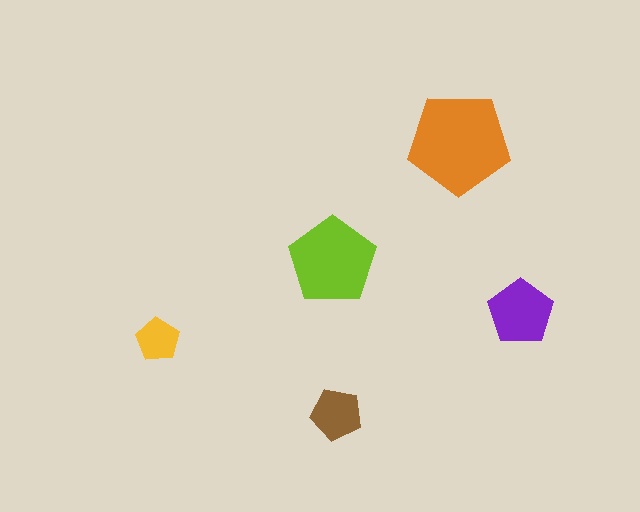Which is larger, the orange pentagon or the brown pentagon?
The orange one.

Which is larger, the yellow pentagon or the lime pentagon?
The lime one.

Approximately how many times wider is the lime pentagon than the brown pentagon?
About 1.5 times wider.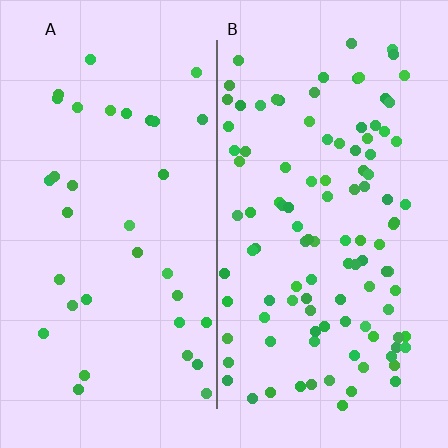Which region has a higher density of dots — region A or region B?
B (the right).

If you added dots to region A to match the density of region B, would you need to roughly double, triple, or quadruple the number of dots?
Approximately triple.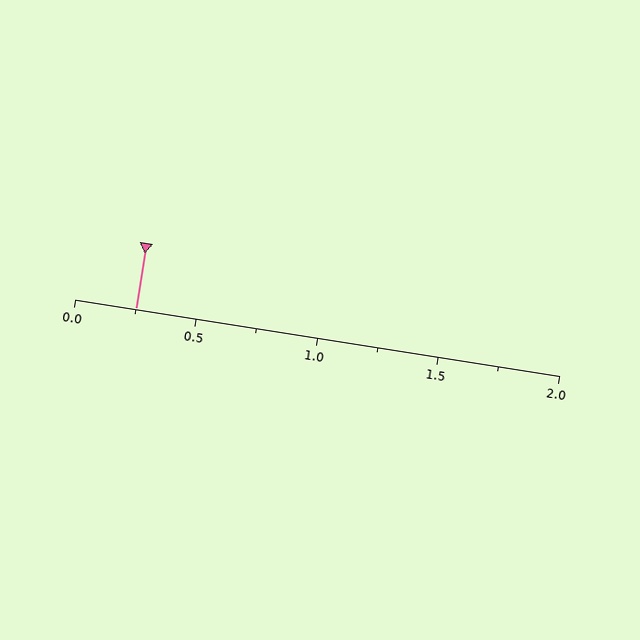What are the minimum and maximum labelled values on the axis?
The axis runs from 0.0 to 2.0.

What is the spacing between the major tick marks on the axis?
The major ticks are spaced 0.5 apart.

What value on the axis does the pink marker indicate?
The marker indicates approximately 0.25.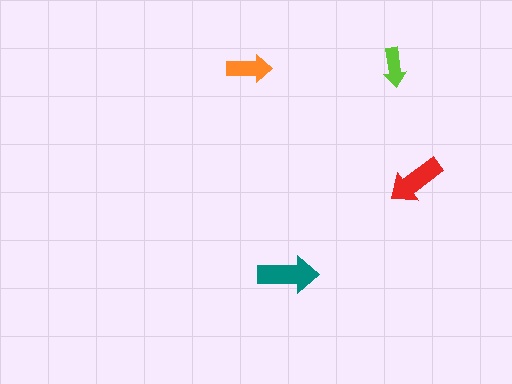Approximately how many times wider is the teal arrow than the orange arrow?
About 1.5 times wider.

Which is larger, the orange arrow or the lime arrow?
The orange one.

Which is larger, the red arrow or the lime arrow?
The red one.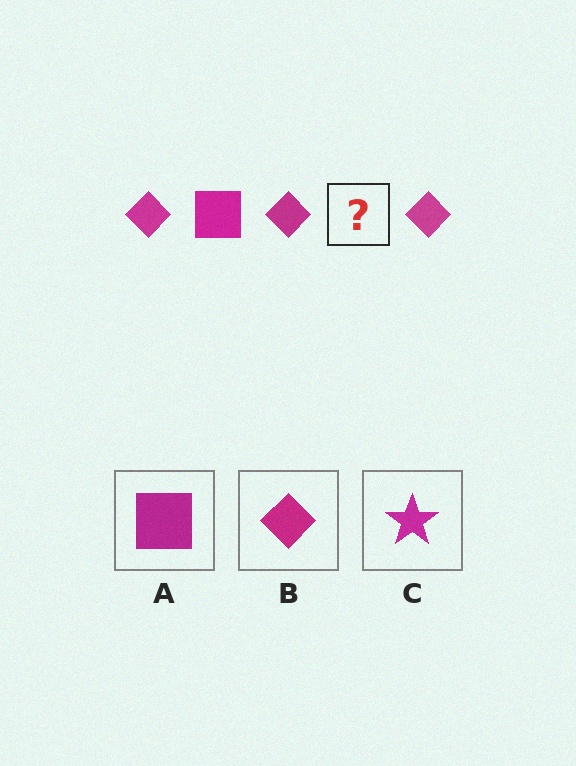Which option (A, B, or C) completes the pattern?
A.